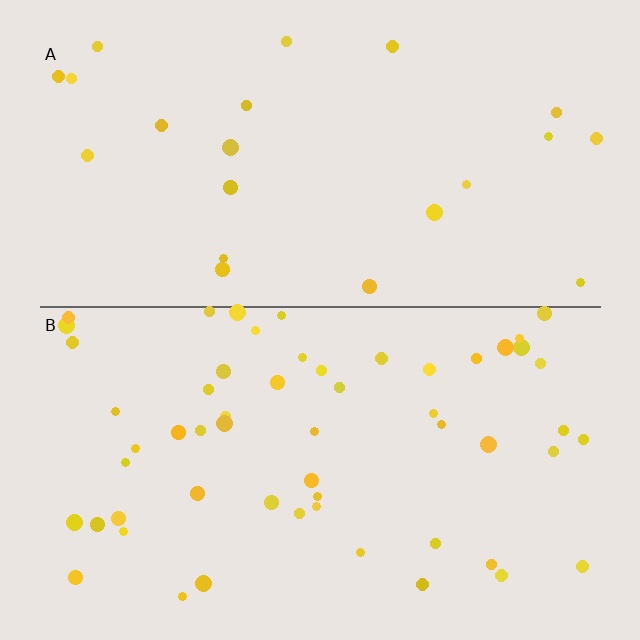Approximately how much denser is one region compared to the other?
Approximately 2.6× — region B over region A.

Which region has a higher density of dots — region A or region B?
B (the bottom).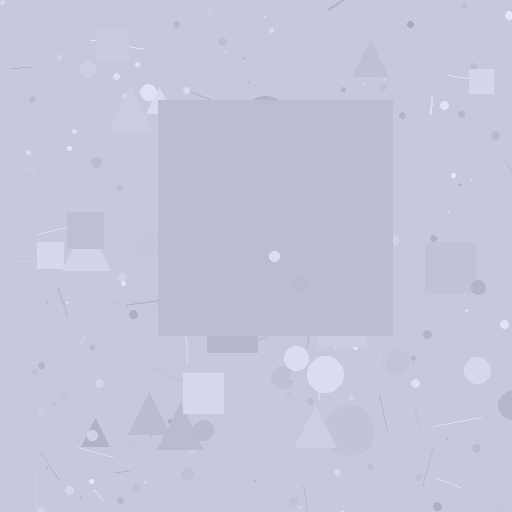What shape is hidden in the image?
A square is hidden in the image.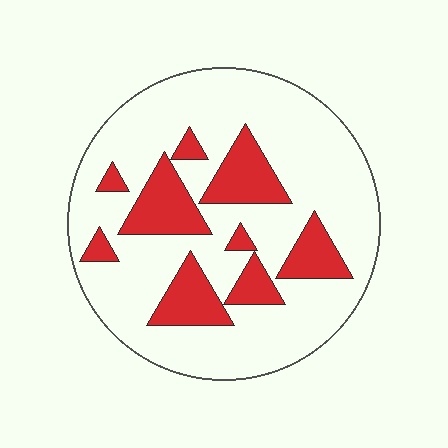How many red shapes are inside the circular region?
9.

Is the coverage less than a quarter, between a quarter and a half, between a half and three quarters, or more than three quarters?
Less than a quarter.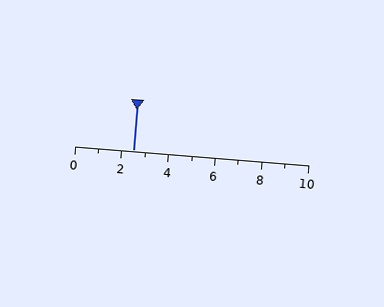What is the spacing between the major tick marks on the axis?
The major ticks are spaced 2 apart.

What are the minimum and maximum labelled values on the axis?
The axis runs from 0 to 10.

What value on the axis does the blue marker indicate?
The marker indicates approximately 2.5.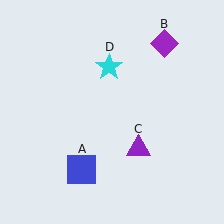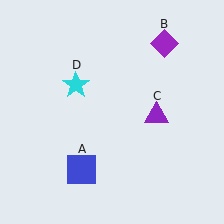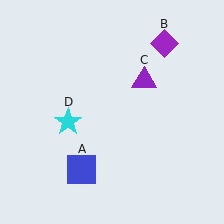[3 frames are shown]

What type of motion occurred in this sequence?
The purple triangle (object C), cyan star (object D) rotated counterclockwise around the center of the scene.